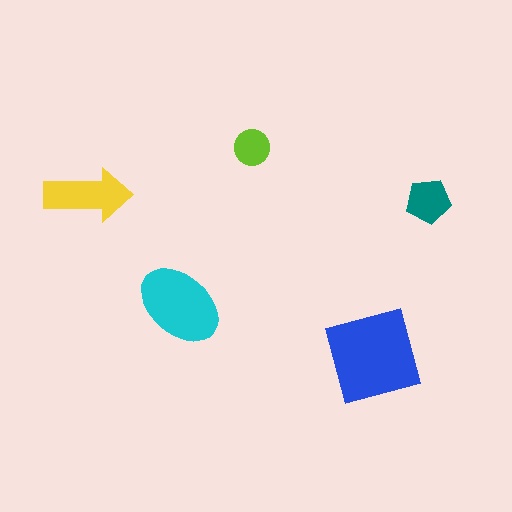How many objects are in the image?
There are 5 objects in the image.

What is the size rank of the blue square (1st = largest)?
1st.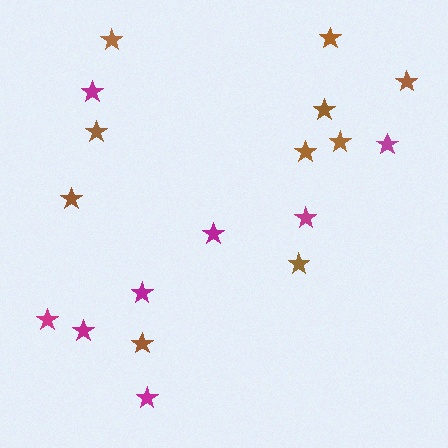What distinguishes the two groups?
There are 2 groups: one group of brown stars (10) and one group of magenta stars (8).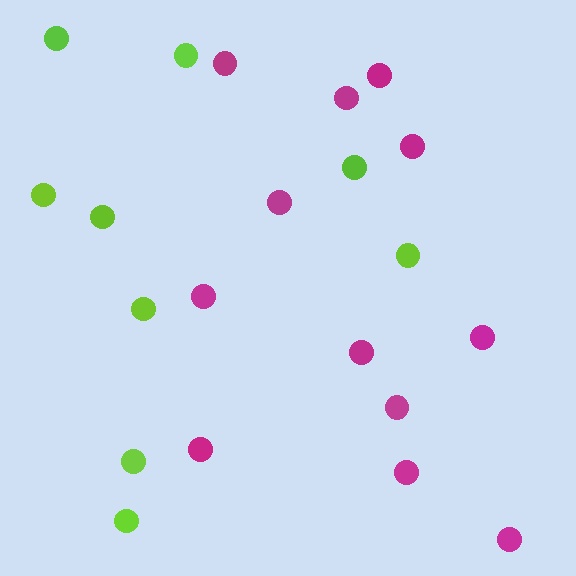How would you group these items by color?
There are 2 groups: one group of lime circles (9) and one group of magenta circles (12).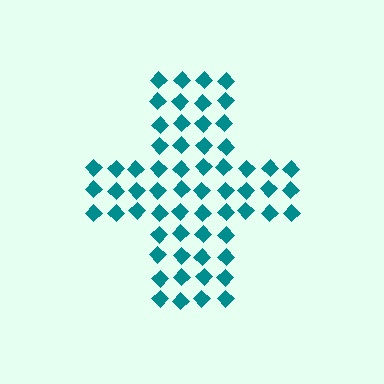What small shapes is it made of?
It is made of small diamonds.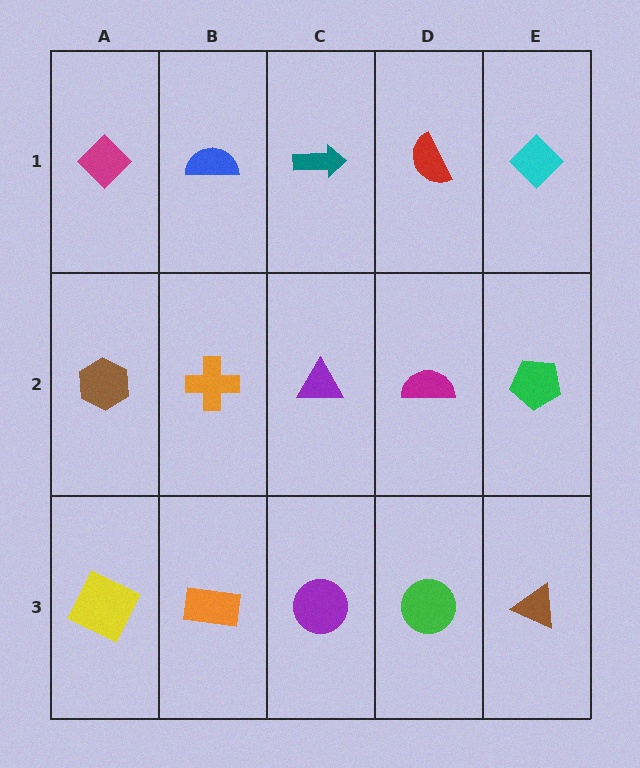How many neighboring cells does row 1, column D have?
3.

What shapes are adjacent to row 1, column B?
An orange cross (row 2, column B), a magenta diamond (row 1, column A), a teal arrow (row 1, column C).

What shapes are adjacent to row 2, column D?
A red semicircle (row 1, column D), a green circle (row 3, column D), a purple triangle (row 2, column C), a green pentagon (row 2, column E).